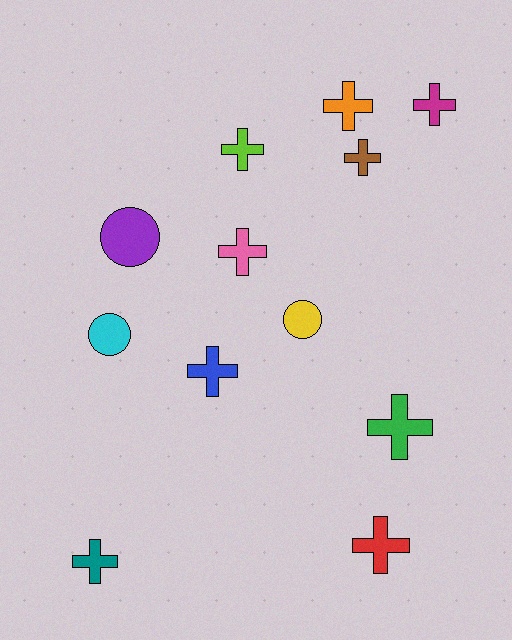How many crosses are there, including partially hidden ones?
There are 9 crosses.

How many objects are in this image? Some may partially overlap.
There are 12 objects.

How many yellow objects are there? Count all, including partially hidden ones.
There is 1 yellow object.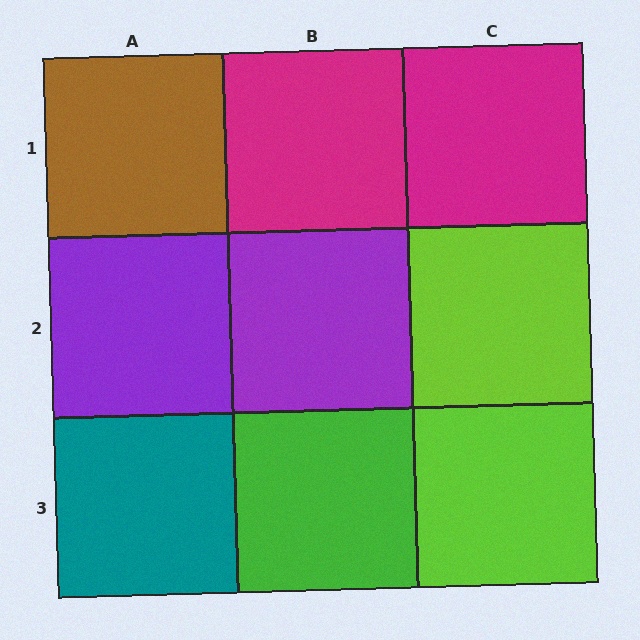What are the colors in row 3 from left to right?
Teal, green, lime.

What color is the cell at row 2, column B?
Purple.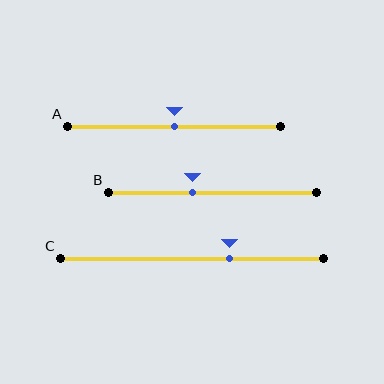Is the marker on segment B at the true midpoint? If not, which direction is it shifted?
No, the marker on segment B is shifted to the left by about 10% of the segment length.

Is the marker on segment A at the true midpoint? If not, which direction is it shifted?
Yes, the marker on segment A is at the true midpoint.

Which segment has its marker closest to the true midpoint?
Segment A has its marker closest to the true midpoint.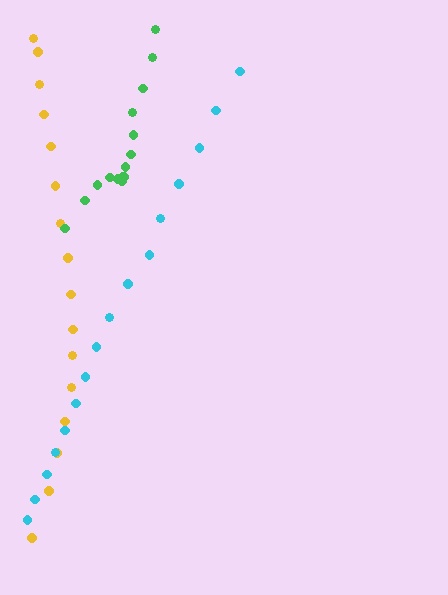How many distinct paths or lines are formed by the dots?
There are 3 distinct paths.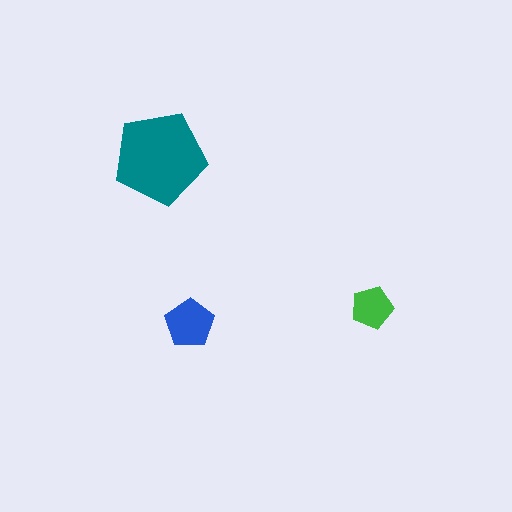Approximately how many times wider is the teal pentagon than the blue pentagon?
About 2 times wider.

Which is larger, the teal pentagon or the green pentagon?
The teal one.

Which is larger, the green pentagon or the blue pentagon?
The blue one.